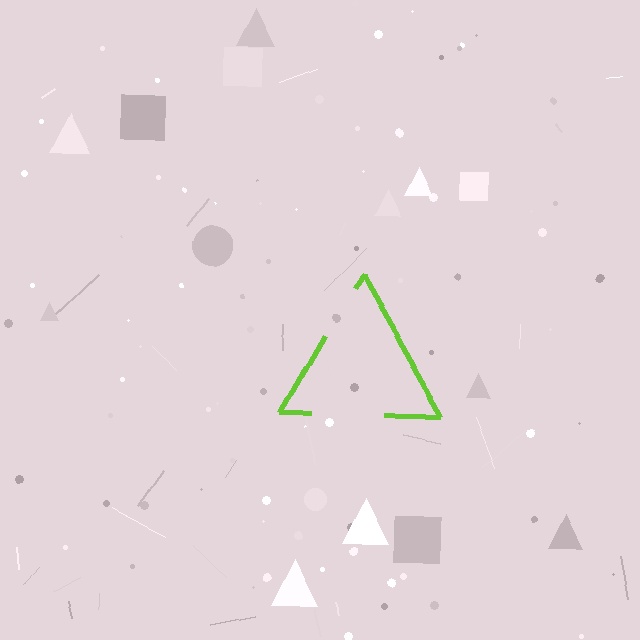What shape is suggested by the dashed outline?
The dashed outline suggests a triangle.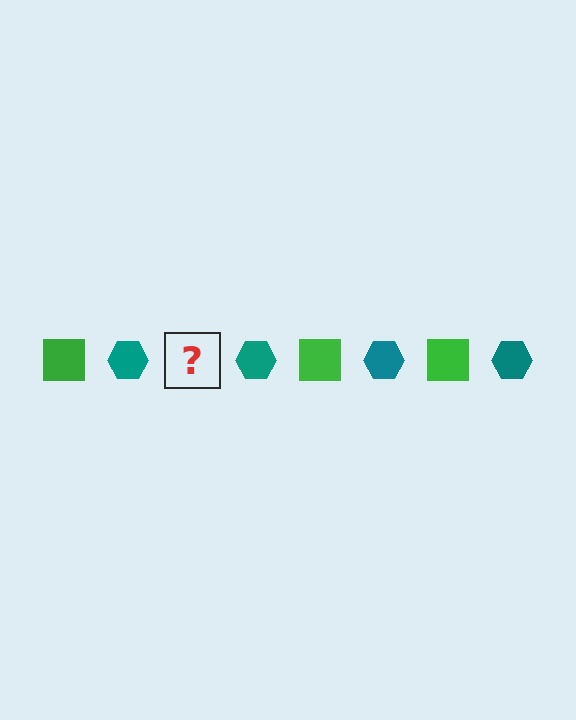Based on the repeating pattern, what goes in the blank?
The blank should be a green square.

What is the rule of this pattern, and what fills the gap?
The rule is that the pattern alternates between green square and teal hexagon. The gap should be filled with a green square.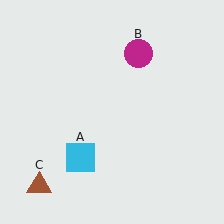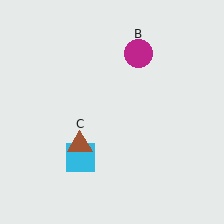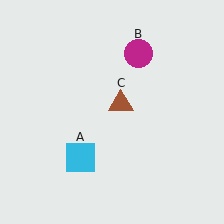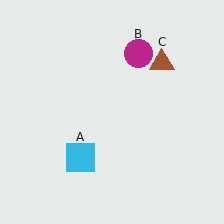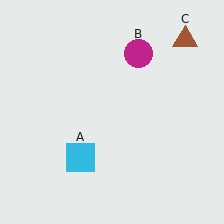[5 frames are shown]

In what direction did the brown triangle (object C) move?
The brown triangle (object C) moved up and to the right.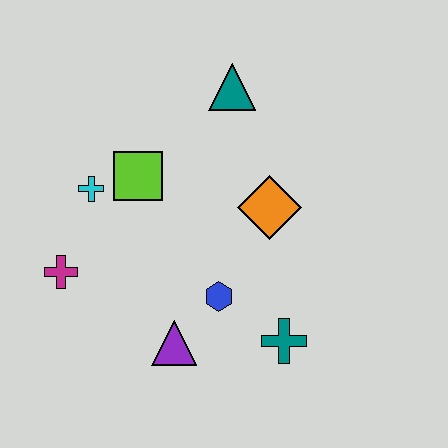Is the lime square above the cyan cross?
Yes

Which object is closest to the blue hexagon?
The purple triangle is closest to the blue hexagon.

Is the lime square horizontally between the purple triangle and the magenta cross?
Yes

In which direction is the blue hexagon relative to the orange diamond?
The blue hexagon is below the orange diamond.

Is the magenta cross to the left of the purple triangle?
Yes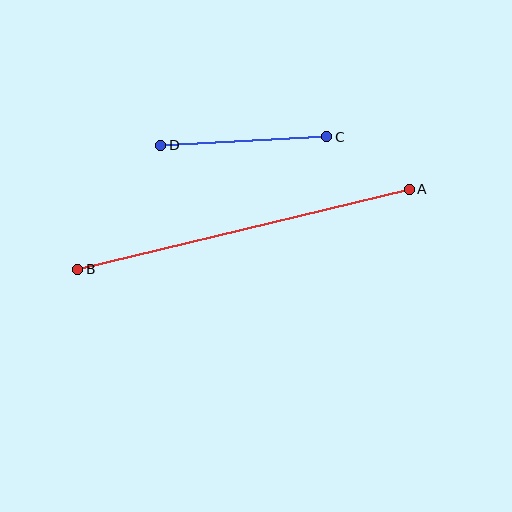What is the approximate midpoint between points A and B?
The midpoint is at approximately (243, 229) pixels.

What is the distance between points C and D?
The distance is approximately 166 pixels.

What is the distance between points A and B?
The distance is approximately 341 pixels.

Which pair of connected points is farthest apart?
Points A and B are farthest apart.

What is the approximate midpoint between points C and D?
The midpoint is at approximately (244, 141) pixels.